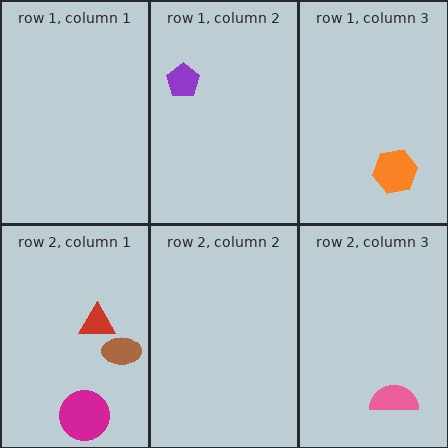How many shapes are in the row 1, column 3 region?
1.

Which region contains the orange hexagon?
The row 1, column 3 region.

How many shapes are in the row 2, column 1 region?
3.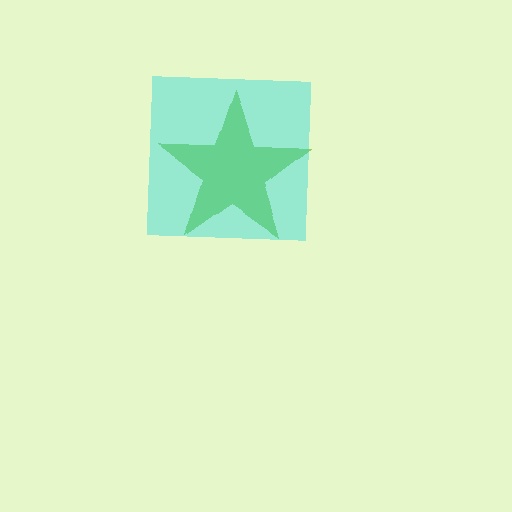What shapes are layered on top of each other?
The layered shapes are: a lime star, a cyan square.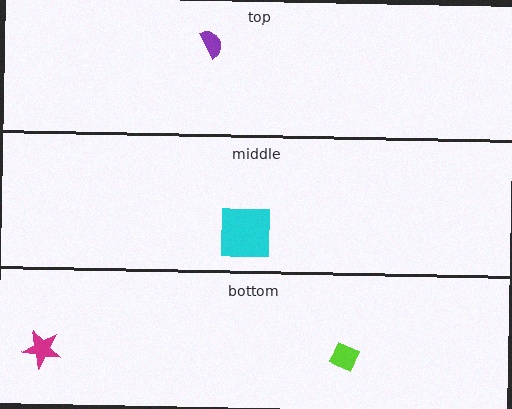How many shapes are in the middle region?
1.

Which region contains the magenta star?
The bottom region.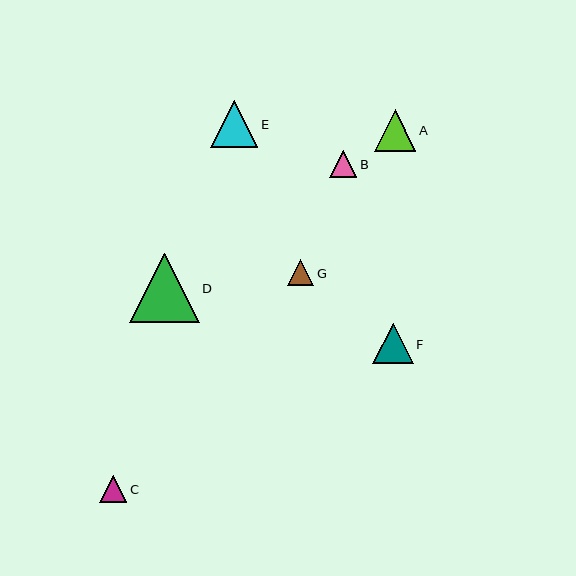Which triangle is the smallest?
Triangle G is the smallest with a size of approximately 26 pixels.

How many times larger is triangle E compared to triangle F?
Triangle E is approximately 1.2 times the size of triangle F.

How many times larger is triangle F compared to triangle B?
Triangle F is approximately 1.5 times the size of triangle B.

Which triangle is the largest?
Triangle D is the largest with a size of approximately 70 pixels.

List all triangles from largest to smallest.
From largest to smallest: D, E, A, F, B, C, G.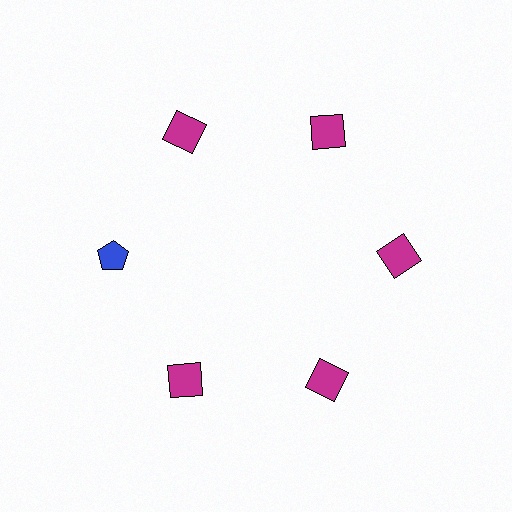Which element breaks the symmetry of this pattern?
The blue pentagon at roughly the 9 o'clock position breaks the symmetry. All other shapes are magenta squares.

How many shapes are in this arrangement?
There are 6 shapes arranged in a ring pattern.